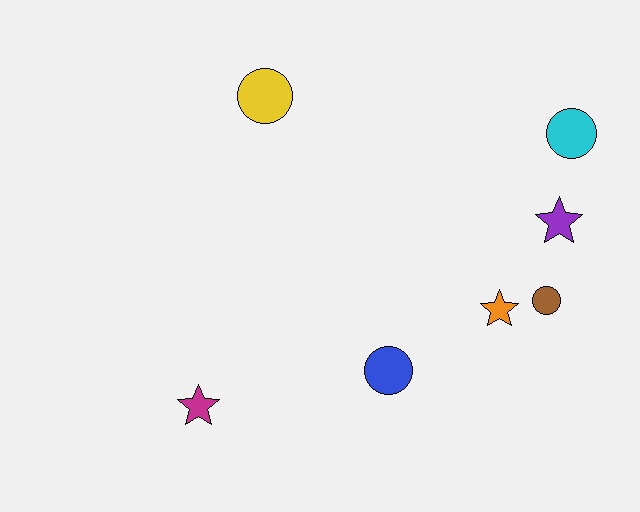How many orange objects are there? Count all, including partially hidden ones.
There is 1 orange object.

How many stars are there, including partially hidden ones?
There are 3 stars.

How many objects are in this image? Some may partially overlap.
There are 7 objects.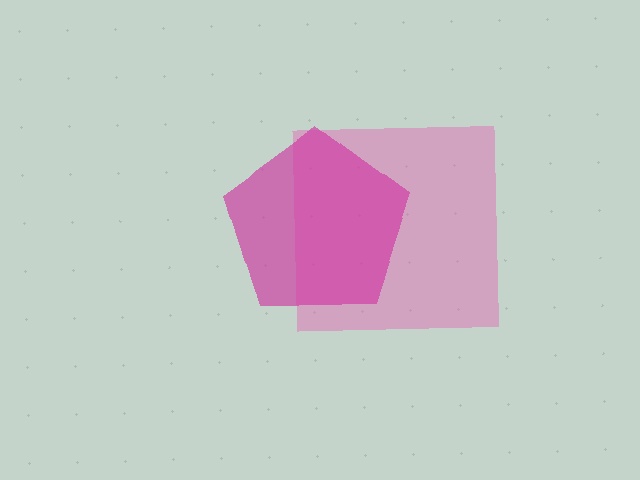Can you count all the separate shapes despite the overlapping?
Yes, there are 2 separate shapes.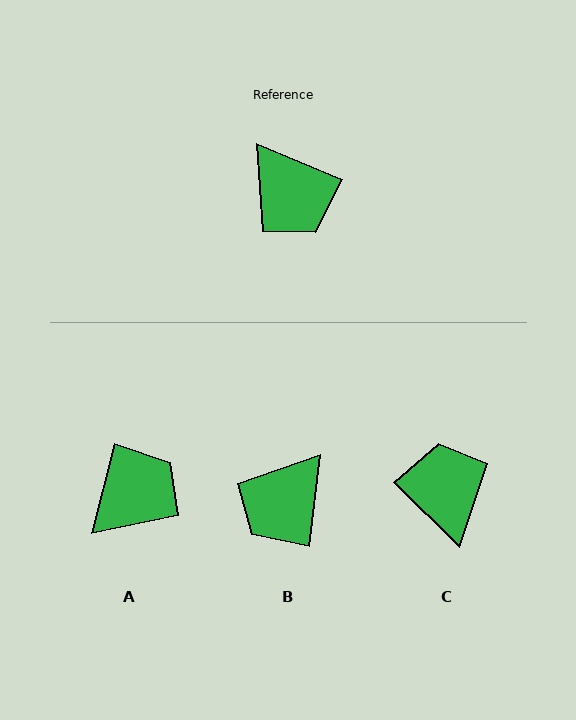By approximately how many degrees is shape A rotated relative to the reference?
Approximately 98 degrees counter-clockwise.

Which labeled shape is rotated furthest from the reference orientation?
C, about 158 degrees away.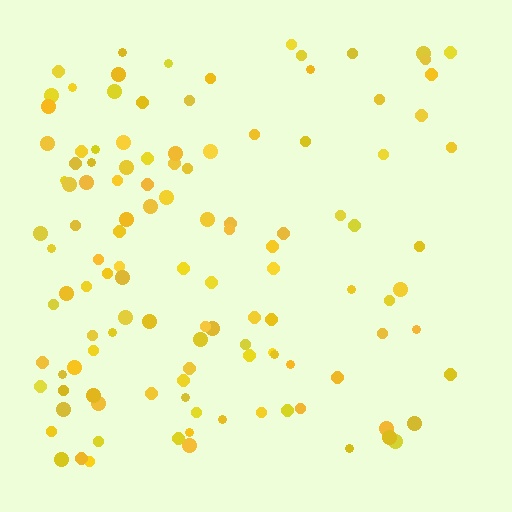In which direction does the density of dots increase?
From right to left, with the left side densest.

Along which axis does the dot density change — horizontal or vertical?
Horizontal.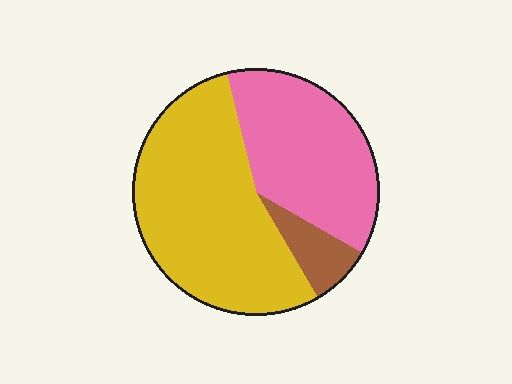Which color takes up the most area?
Yellow, at roughly 55%.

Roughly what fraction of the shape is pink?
Pink takes up about three eighths (3/8) of the shape.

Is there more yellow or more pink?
Yellow.